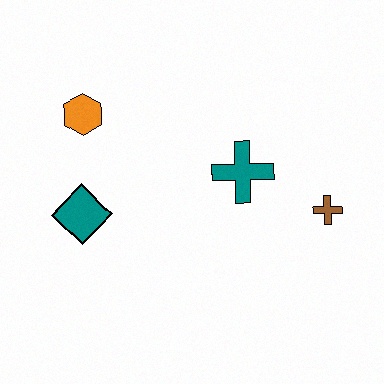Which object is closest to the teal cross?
The brown cross is closest to the teal cross.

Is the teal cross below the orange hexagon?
Yes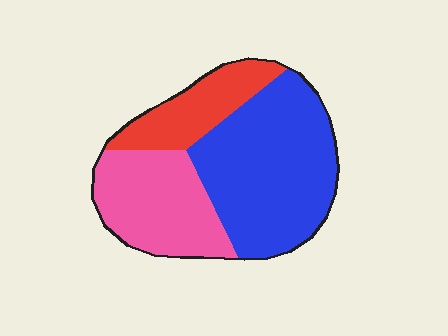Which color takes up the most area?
Blue, at roughly 50%.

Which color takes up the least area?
Red, at roughly 20%.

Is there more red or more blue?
Blue.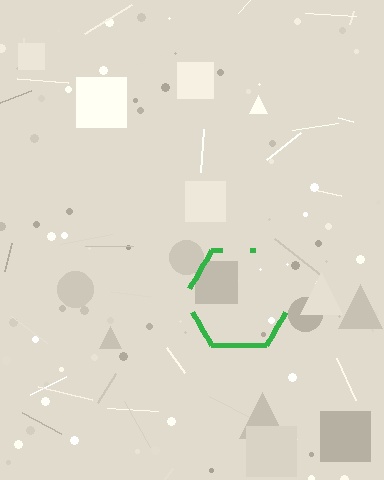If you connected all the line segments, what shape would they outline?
They would outline a hexagon.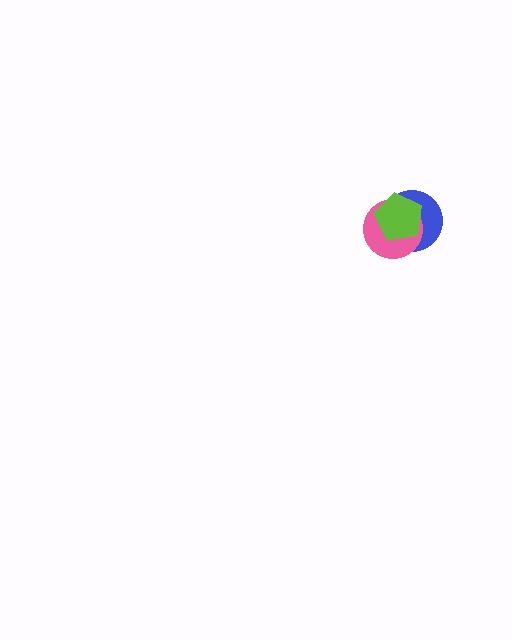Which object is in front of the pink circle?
The lime pentagon is in front of the pink circle.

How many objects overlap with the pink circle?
2 objects overlap with the pink circle.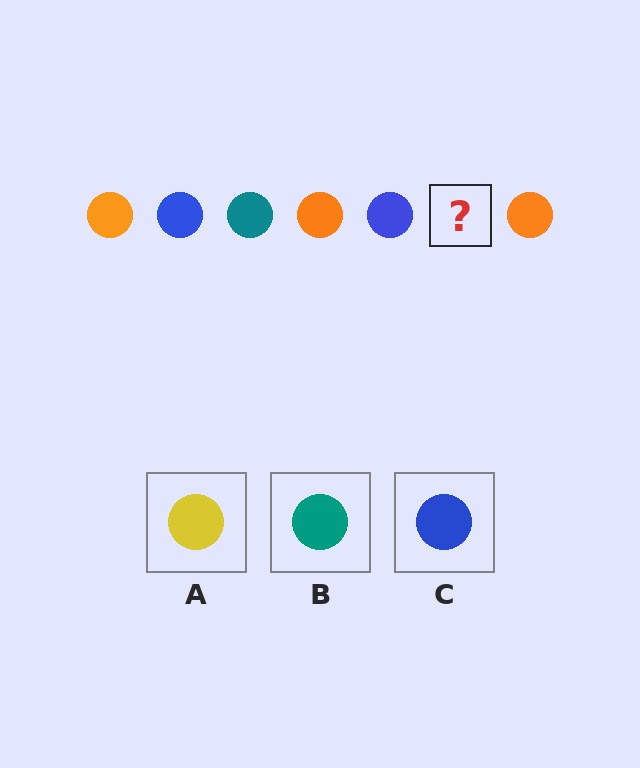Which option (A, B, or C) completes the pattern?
B.